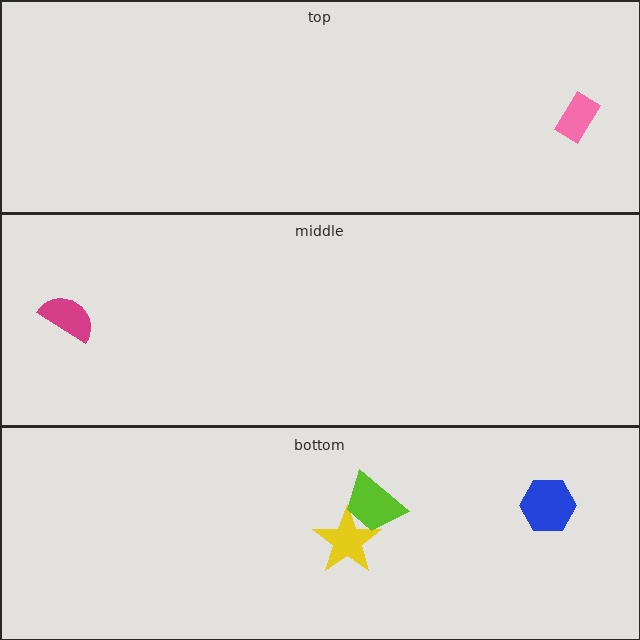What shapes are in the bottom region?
The blue hexagon, the yellow star, the lime trapezoid.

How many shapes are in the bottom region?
3.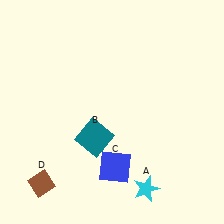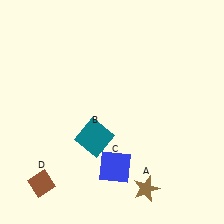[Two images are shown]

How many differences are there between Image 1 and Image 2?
There is 1 difference between the two images.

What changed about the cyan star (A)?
In Image 1, A is cyan. In Image 2, it changed to brown.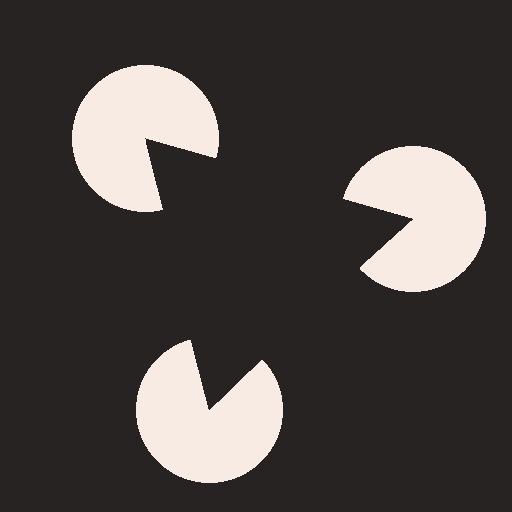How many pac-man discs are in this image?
There are 3 — one at each vertex of the illusory triangle.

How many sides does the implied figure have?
3 sides.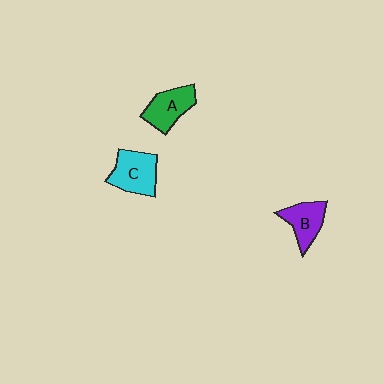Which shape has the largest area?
Shape C (cyan).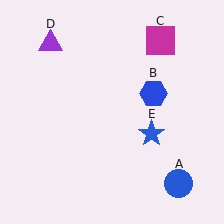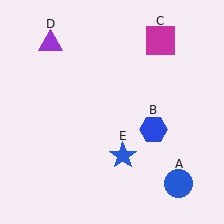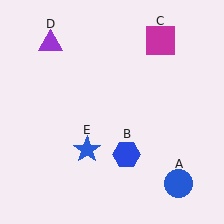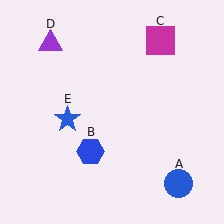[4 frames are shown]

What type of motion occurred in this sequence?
The blue hexagon (object B), blue star (object E) rotated clockwise around the center of the scene.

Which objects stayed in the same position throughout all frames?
Blue circle (object A) and magenta square (object C) and purple triangle (object D) remained stationary.